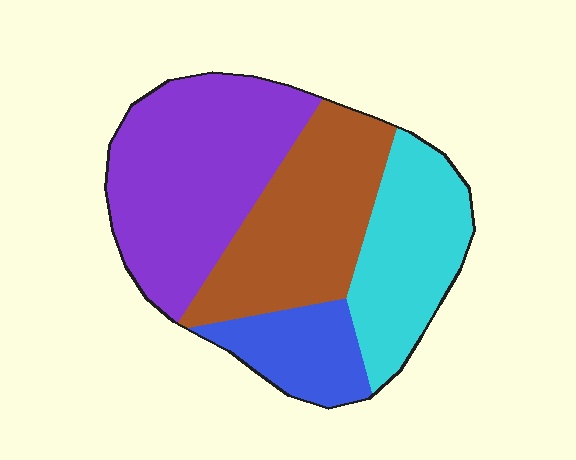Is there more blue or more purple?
Purple.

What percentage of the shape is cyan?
Cyan covers 23% of the shape.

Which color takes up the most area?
Purple, at roughly 35%.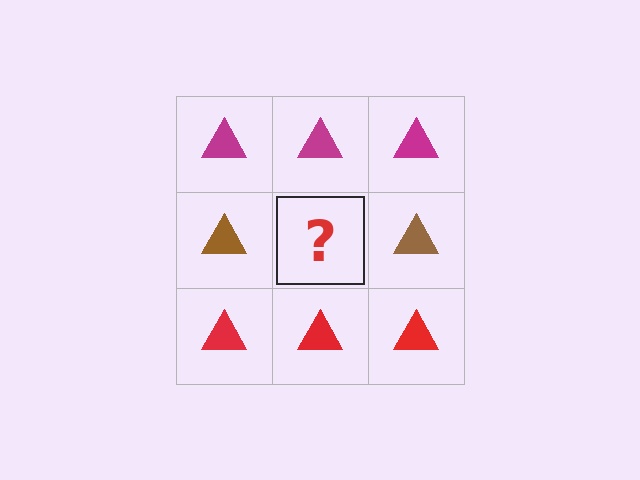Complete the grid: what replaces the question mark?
The question mark should be replaced with a brown triangle.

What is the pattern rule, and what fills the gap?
The rule is that each row has a consistent color. The gap should be filled with a brown triangle.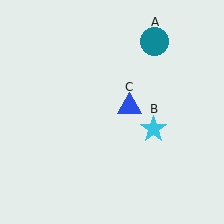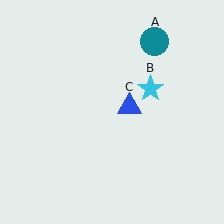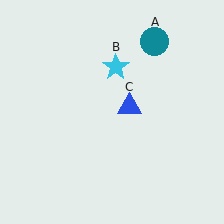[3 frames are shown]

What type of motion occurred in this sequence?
The cyan star (object B) rotated counterclockwise around the center of the scene.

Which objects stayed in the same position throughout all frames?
Teal circle (object A) and blue triangle (object C) remained stationary.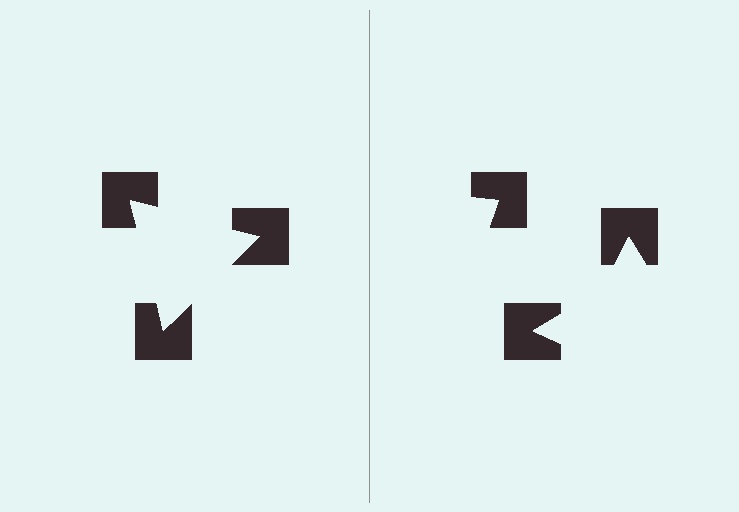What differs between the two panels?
The notched squares are positioned identically on both sides; only the wedge orientations differ. On the left they align to a triangle; on the right they are misaligned.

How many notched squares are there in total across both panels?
6 — 3 on each side.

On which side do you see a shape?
An illusory triangle appears on the left side. On the right side the wedge cuts are rotated, so no coherent shape forms.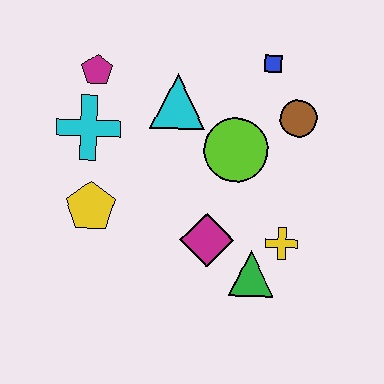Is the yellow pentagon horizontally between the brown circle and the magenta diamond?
No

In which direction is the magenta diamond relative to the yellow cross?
The magenta diamond is to the left of the yellow cross.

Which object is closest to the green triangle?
The yellow cross is closest to the green triangle.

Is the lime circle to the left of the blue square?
Yes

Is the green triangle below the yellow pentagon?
Yes